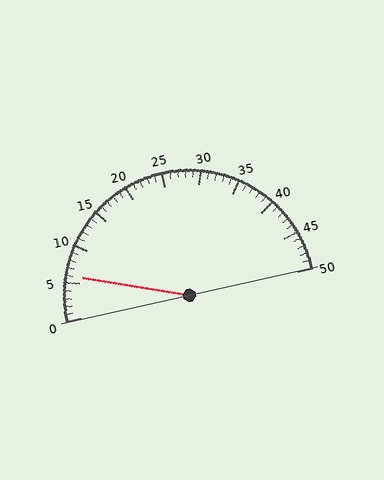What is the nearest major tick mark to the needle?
The nearest major tick mark is 5.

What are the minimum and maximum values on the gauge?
The gauge ranges from 0 to 50.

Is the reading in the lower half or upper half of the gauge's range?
The reading is in the lower half of the range (0 to 50).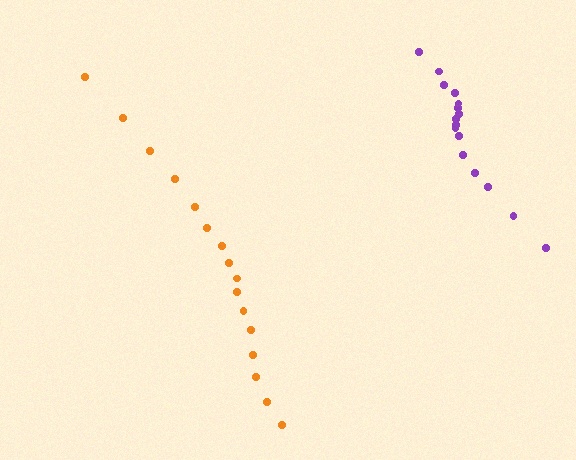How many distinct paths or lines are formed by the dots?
There are 2 distinct paths.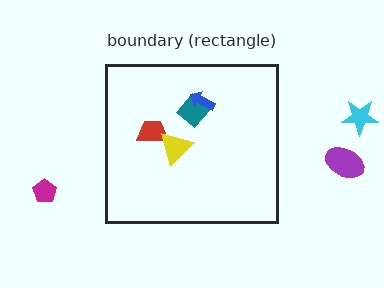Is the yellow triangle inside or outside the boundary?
Inside.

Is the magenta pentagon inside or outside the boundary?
Outside.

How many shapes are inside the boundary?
4 inside, 3 outside.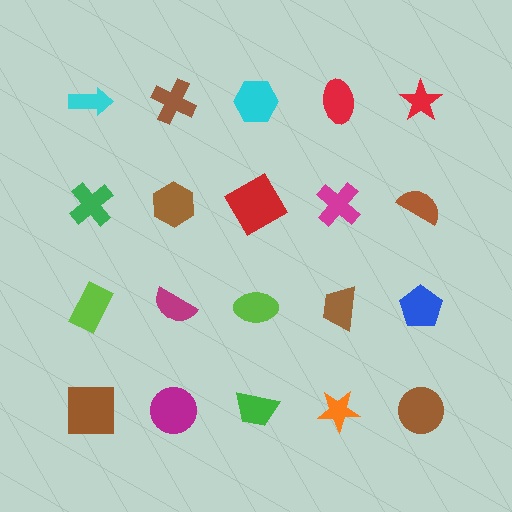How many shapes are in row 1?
5 shapes.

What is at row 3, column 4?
A brown trapezoid.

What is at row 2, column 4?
A magenta cross.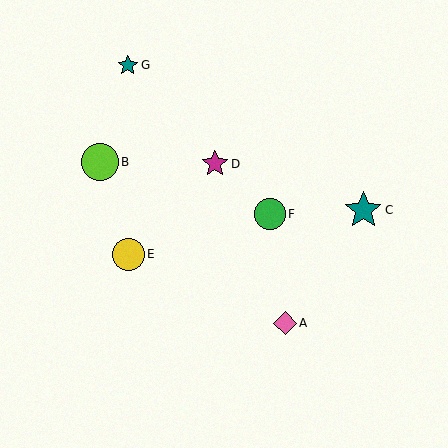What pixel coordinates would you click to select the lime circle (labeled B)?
Click at (100, 162) to select the lime circle B.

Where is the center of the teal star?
The center of the teal star is at (363, 210).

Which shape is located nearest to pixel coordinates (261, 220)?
The green circle (labeled F) at (270, 214) is nearest to that location.